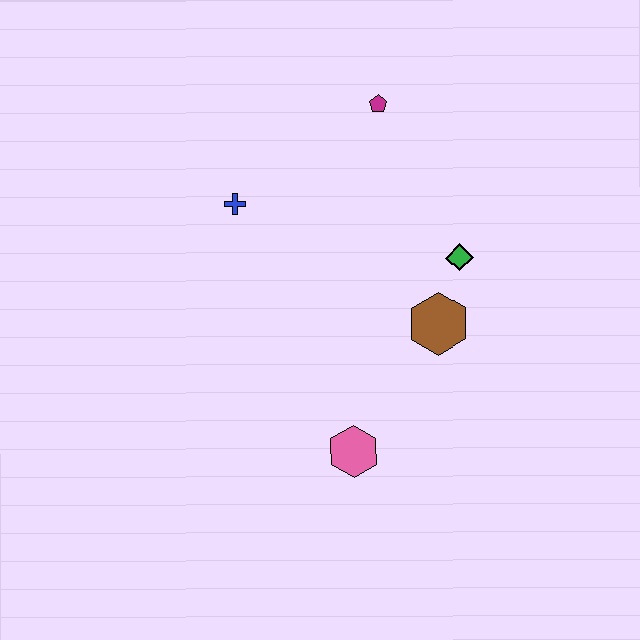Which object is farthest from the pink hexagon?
The magenta pentagon is farthest from the pink hexagon.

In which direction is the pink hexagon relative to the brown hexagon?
The pink hexagon is below the brown hexagon.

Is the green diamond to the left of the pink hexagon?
No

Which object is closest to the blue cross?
The magenta pentagon is closest to the blue cross.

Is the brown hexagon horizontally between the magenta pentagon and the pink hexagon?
No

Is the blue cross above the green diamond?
Yes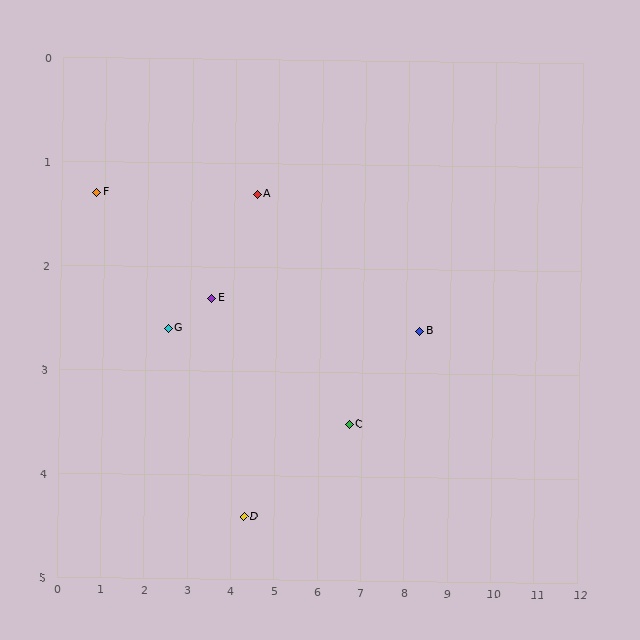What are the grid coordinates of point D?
Point D is at approximately (4.3, 4.4).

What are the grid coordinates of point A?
Point A is at approximately (4.5, 1.3).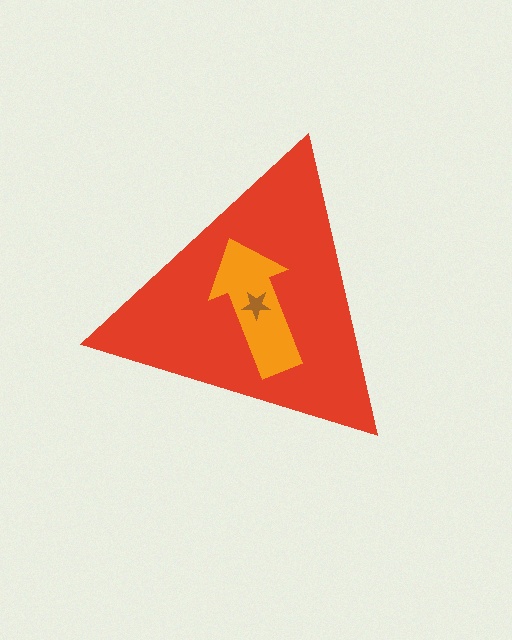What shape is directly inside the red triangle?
The orange arrow.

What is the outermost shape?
The red triangle.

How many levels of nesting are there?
3.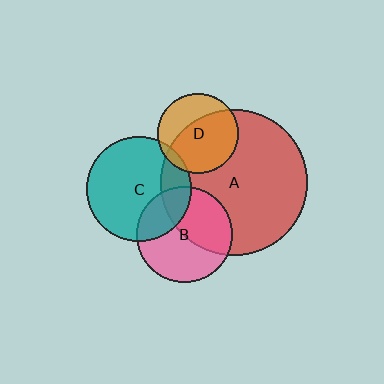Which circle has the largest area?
Circle A (red).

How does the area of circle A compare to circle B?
Approximately 2.3 times.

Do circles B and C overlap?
Yes.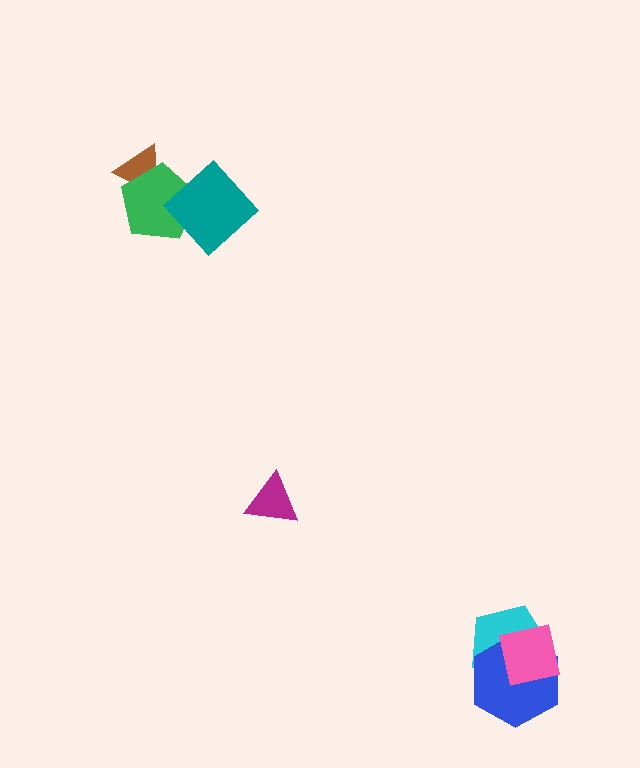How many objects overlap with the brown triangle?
1 object overlaps with the brown triangle.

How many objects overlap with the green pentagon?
2 objects overlap with the green pentagon.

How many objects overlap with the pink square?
2 objects overlap with the pink square.